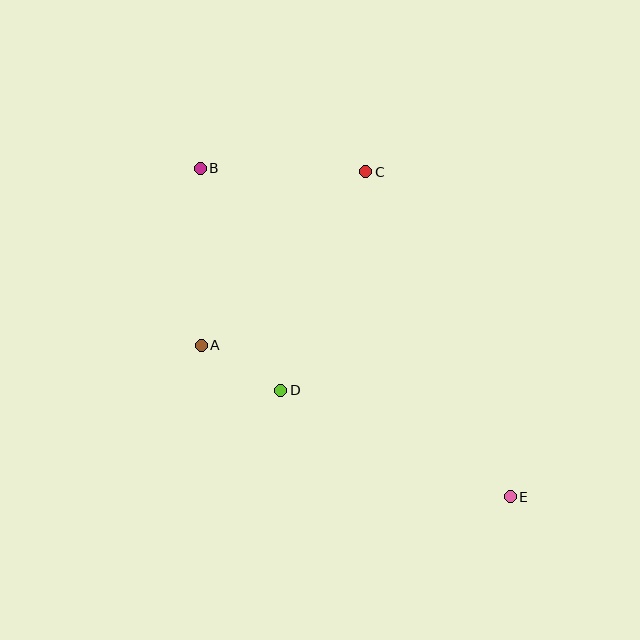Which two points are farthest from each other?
Points B and E are farthest from each other.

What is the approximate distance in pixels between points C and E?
The distance between C and E is approximately 356 pixels.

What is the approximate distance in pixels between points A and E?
The distance between A and E is approximately 344 pixels.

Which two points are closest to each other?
Points A and D are closest to each other.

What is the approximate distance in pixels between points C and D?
The distance between C and D is approximately 234 pixels.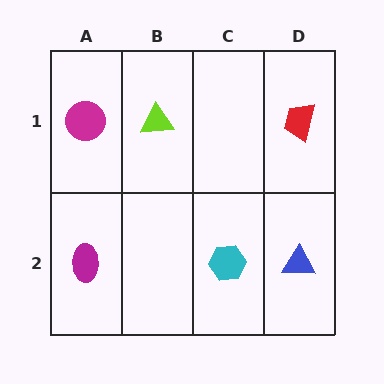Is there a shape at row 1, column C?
No, that cell is empty.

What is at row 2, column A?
A magenta ellipse.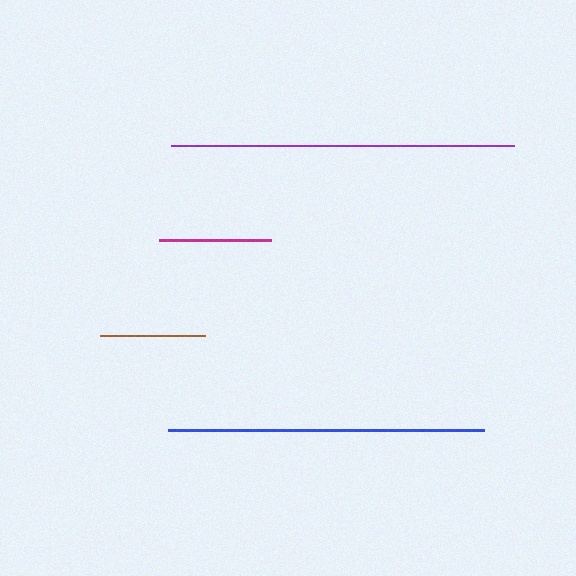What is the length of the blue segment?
The blue segment is approximately 316 pixels long.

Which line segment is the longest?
The purple line is the longest at approximately 343 pixels.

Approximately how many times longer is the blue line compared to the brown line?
The blue line is approximately 3.0 times the length of the brown line.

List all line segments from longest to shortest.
From longest to shortest: purple, blue, magenta, brown.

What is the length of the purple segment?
The purple segment is approximately 343 pixels long.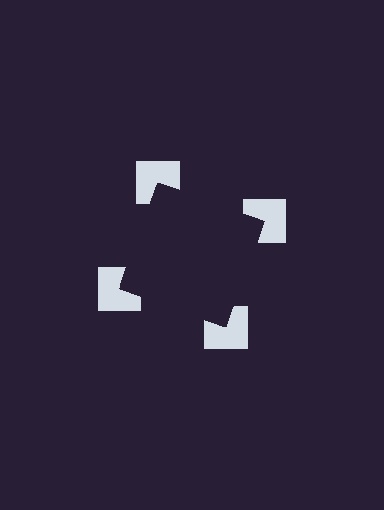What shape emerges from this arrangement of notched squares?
An illusory square — its edges are inferred from the aligned wedge cuts in the notched squares, not physically drawn.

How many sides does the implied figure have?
4 sides.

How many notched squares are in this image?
There are 4 — one at each vertex of the illusory square.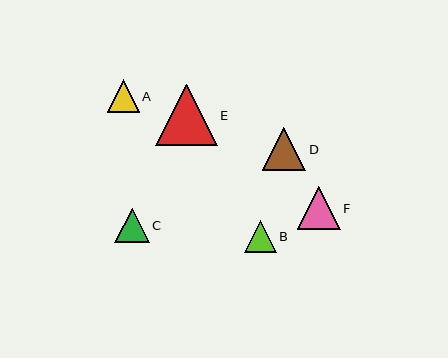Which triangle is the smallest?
Triangle B is the smallest with a size of approximately 32 pixels.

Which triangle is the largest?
Triangle E is the largest with a size of approximately 61 pixels.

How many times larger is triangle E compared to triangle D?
Triangle E is approximately 1.4 times the size of triangle D.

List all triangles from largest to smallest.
From largest to smallest: E, D, F, C, A, B.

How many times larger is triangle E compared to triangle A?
Triangle E is approximately 1.9 times the size of triangle A.